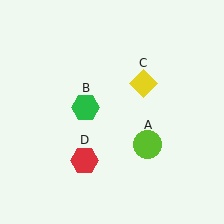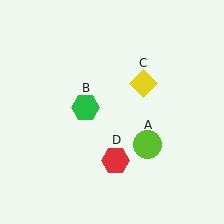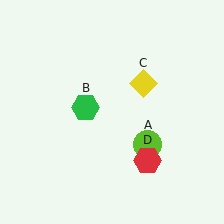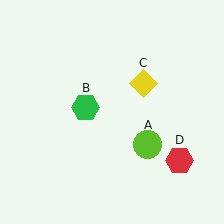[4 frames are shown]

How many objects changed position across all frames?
1 object changed position: red hexagon (object D).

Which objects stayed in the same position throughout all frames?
Lime circle (object A) and green hexagon (object B) and yellow diamond (object C) remained stationary.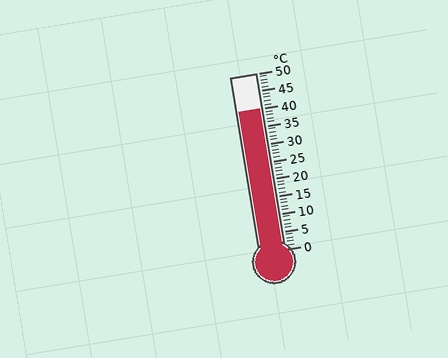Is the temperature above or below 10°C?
The temperature is above 10°C.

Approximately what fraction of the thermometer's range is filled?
The thermometer is filled to approximately 80% of its range.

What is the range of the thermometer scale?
The thermometer scale ranges from 0°C to 50°C.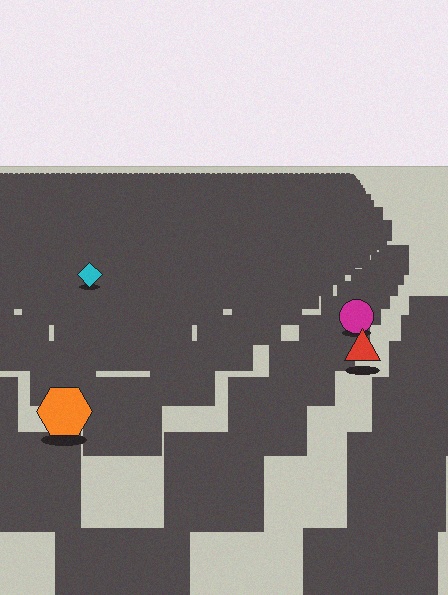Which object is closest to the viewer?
The orange hexagon is closest. The texture marks near it are larger and more spread out.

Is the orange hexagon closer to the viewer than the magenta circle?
Yes. The orange hexagon is closer — you can tell from the texture gradient: the ground texture is coarser near it.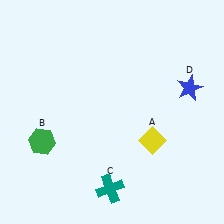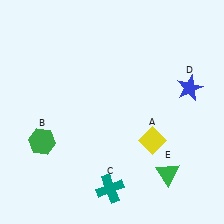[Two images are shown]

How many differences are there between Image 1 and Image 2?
There is 1 difference between the two images.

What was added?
A green triangle (E) was added in Image 2.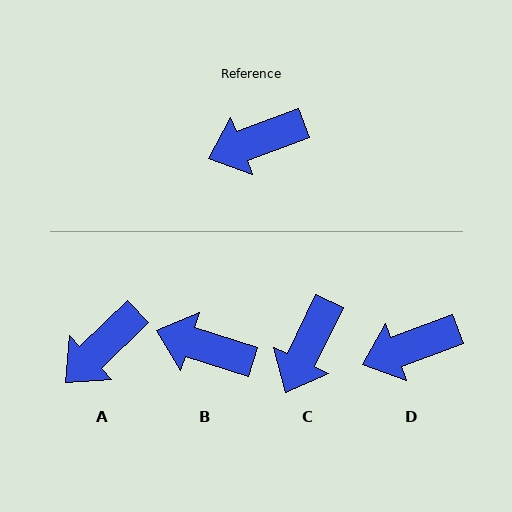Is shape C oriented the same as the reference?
No, it is off by about 44 degrees.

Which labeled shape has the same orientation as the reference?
D.